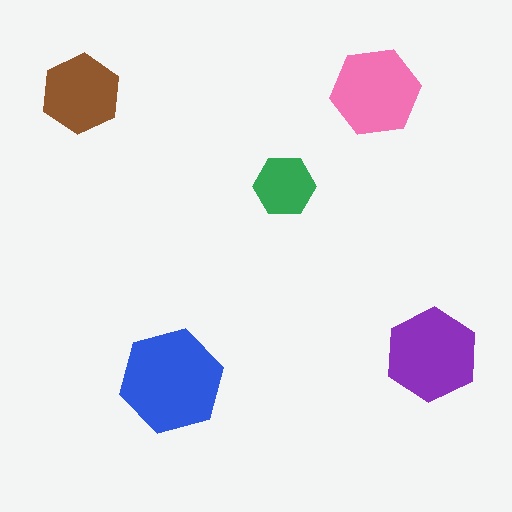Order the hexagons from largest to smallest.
the blue one, the purple one, the pink one, the brown one, the green one.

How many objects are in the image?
There are 5 objects in the image.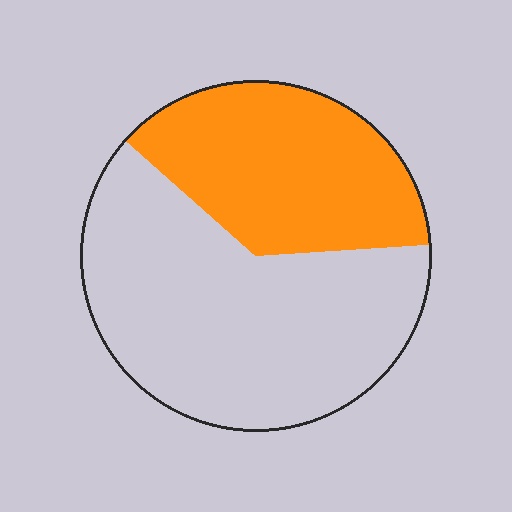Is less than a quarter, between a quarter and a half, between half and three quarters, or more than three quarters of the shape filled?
Between a quarter and a half.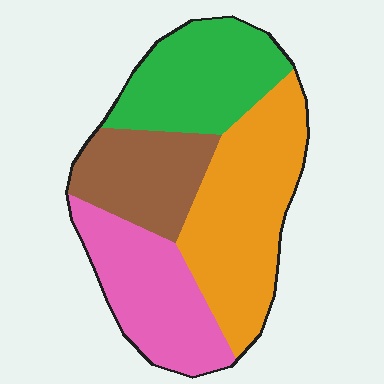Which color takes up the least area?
Brown, at roughly 20%.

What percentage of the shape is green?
Green takes up about one quarter (1/4) of the shape.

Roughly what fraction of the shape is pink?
Pink covers 24% of the shape.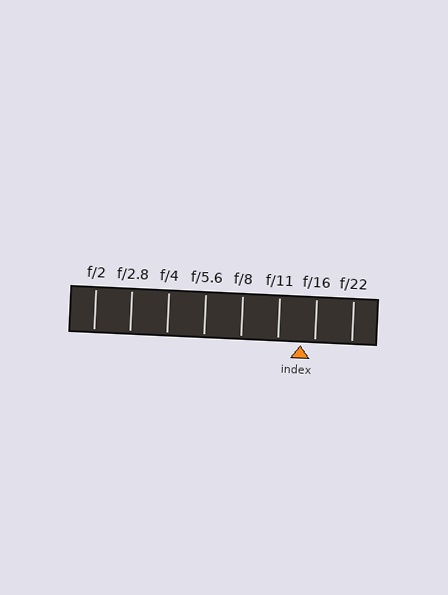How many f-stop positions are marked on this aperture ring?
There are 8 f-stop positions marked.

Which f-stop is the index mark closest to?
The index mark is closest to f/16.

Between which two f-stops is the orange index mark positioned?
The index mark is between f/11 and f/16.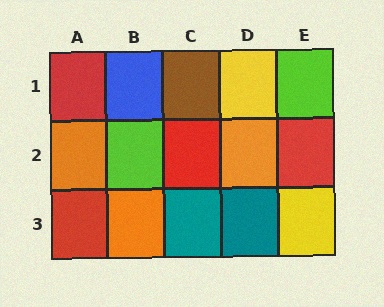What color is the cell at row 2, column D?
Orange.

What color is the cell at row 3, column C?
Teal.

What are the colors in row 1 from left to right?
Red, blue, brown, yellow, lime.